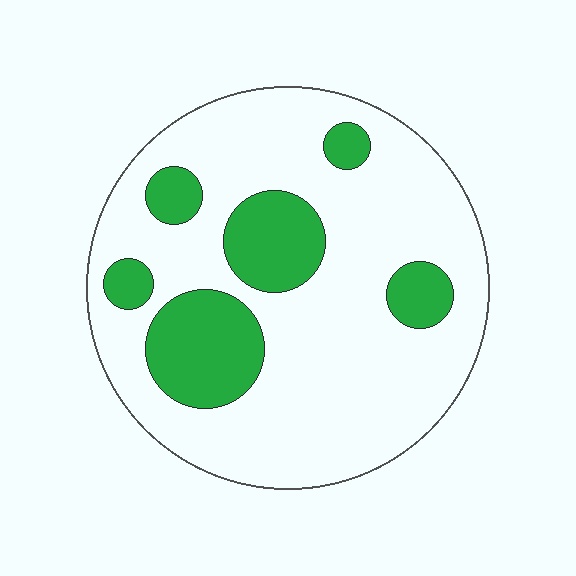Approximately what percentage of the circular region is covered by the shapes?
Approximately 25%.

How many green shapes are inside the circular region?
6.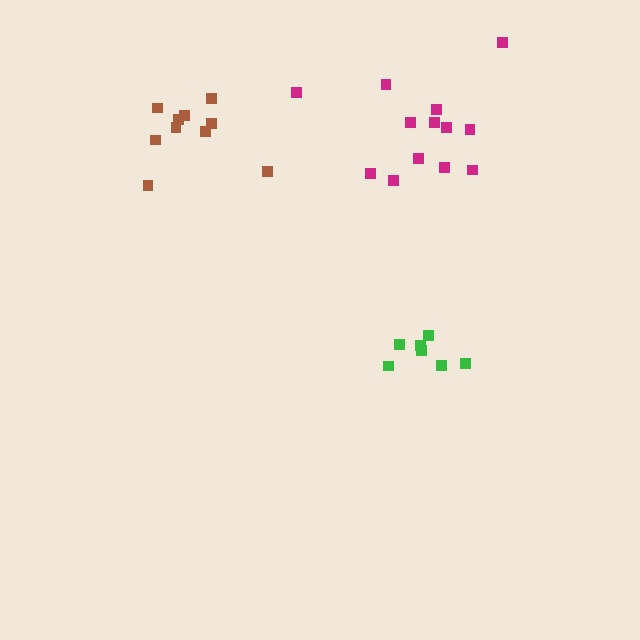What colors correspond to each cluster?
The clusters are colored: brown, green, magenta.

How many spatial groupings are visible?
There are 3 spatial groupings.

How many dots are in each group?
Group 1: 10 dots, Group 2: 7 dots, Group 3: 13 dots (30 total).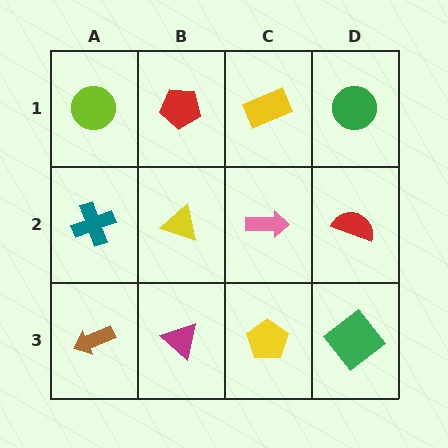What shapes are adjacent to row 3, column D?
A red semicircle (row 2, column D), a yellow pentagon (row 3, column C).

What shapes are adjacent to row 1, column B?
A yellow triangle (row 2, column B), a lime circle (row 1, column A), a yellow rectangle (row 1, column C).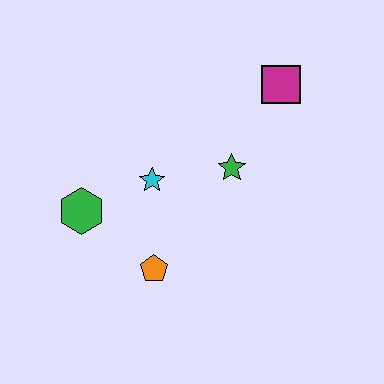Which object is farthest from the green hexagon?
The magenta square is farthest from the green hexagon.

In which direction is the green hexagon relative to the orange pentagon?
The green hexagon is to the left of the orange pentagon.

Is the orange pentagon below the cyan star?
Yes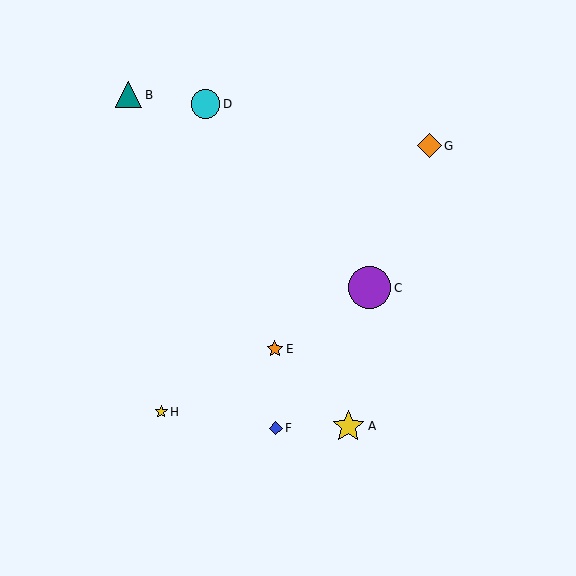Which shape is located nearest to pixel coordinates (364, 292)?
The purple circle (labeled C) at (370, 288) is nearest to that location.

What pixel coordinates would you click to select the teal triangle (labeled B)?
Click at (128, 95) to select the teal triangle B.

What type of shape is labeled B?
Shape B is a teal triangle.